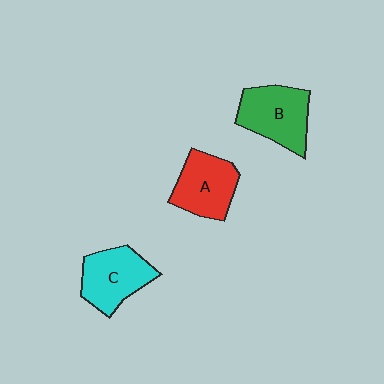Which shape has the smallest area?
Shape A (red).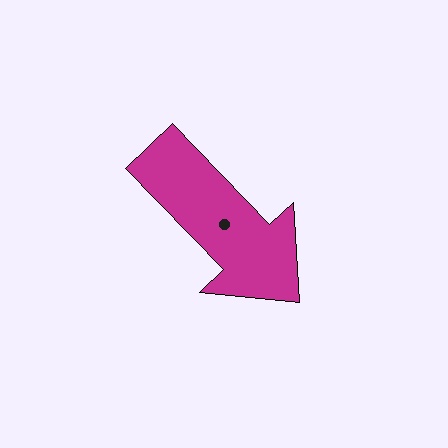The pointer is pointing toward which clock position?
Roughly 5 o'clock.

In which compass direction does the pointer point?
Southeast.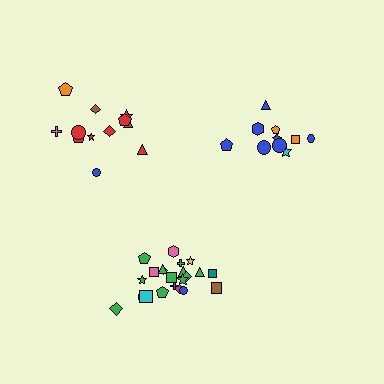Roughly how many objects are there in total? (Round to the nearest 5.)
Roughly 45 objects in total.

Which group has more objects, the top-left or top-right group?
The top-left group.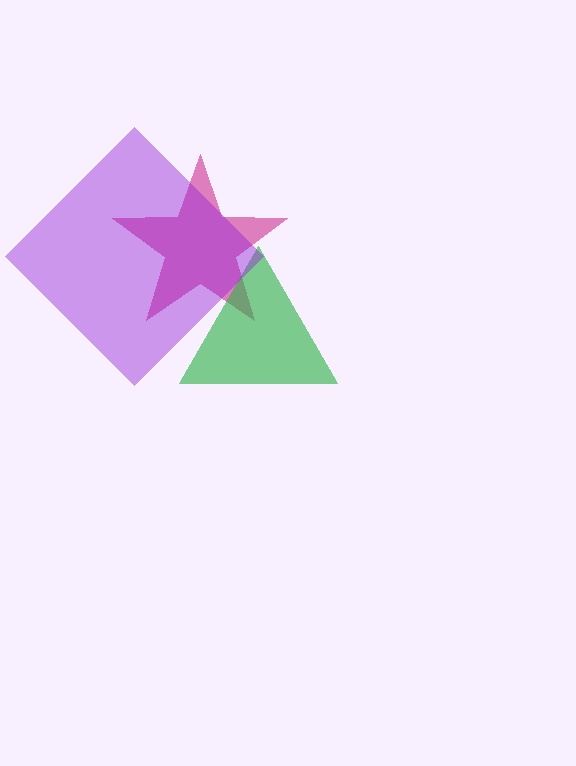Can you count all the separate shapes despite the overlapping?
Yes, there are 3 separate shapes.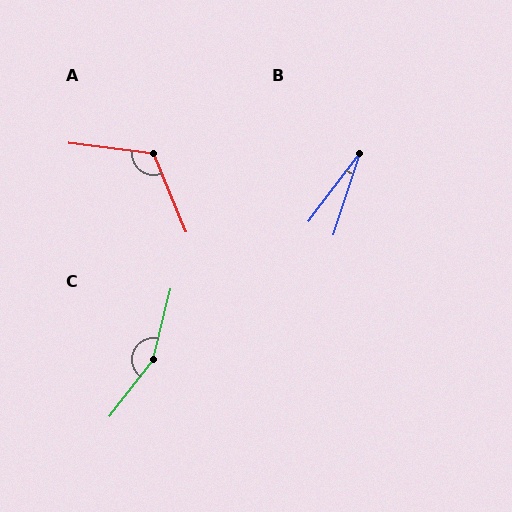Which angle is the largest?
C, at approximately 157 degrees.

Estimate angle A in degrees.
Approximately 120 degrees.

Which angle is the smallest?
B, at approximately 19 degrees.